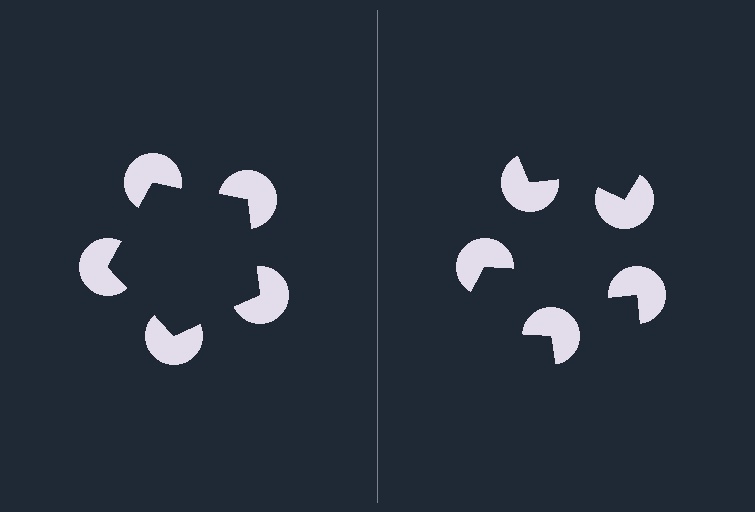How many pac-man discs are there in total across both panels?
10 — 5 on each side.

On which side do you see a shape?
An illusory pentagon appears on the left side. On the right side the wedge cuts are rotated, so no coherent shape forms.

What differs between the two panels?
The pac-man discs are positioned identically on both sides; only the wedge orientations differ. On the left they align to a pentagon; on the right they are misaligned.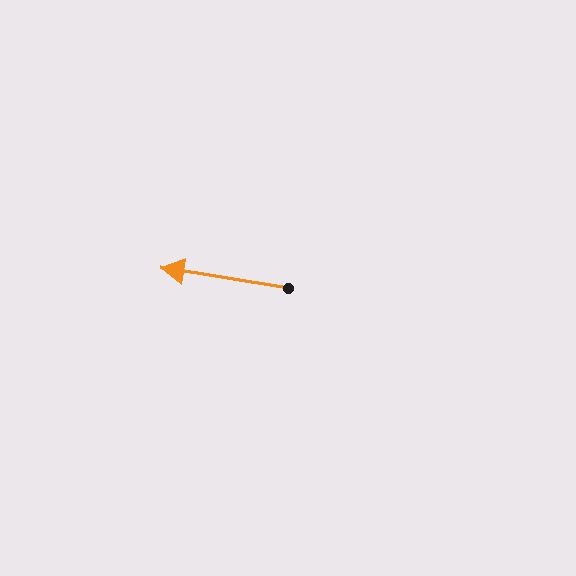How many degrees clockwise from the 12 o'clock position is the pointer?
Approximately 279 degrees.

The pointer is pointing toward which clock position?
Roughly 9 o'clock.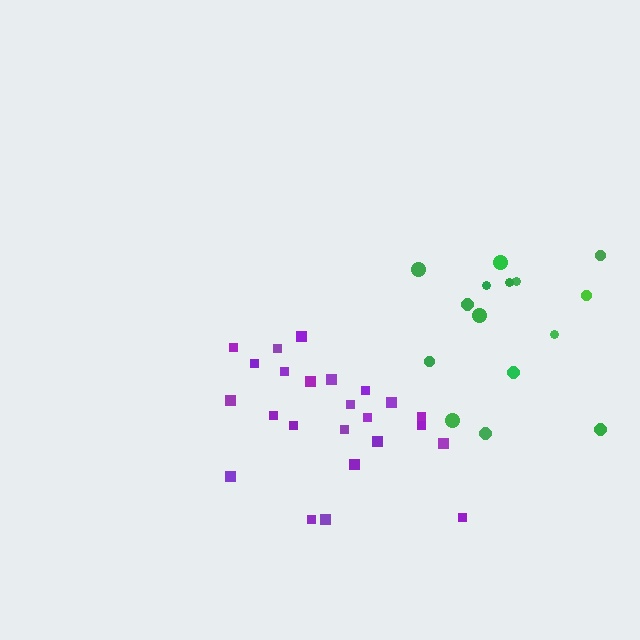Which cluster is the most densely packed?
Purple.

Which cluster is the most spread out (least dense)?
Green.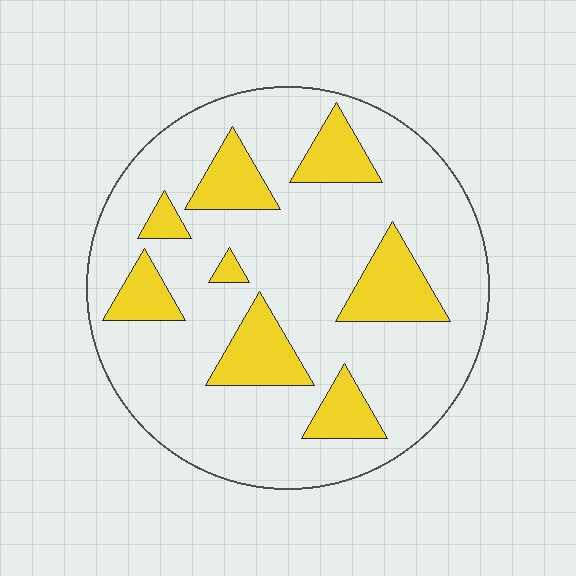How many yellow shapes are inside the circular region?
8.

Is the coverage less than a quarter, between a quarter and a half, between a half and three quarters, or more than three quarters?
Less than a quarter.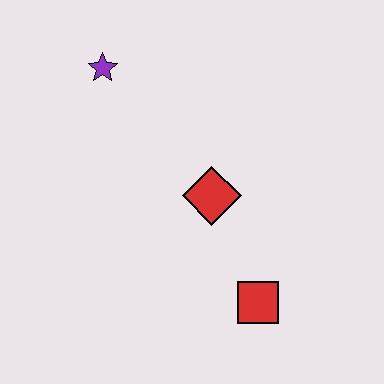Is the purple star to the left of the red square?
Yes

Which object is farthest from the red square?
The purple star is farthest from the red square.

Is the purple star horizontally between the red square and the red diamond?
No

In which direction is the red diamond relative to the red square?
The red diamond is above the red square.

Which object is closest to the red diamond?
The red square is closest to the red diamond.